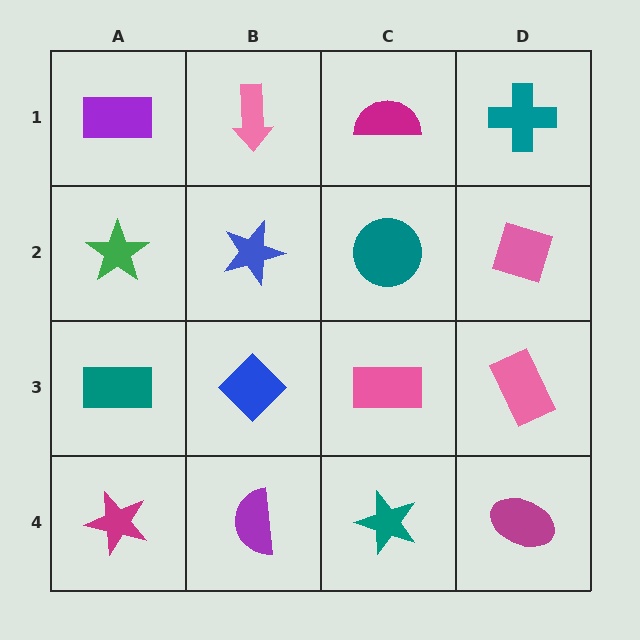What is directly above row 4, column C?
A pink rectangle.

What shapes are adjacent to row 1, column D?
A pink diamond (row 2, column D), a magenta semicircle (row 1, column C).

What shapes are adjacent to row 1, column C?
A teal circle (row 2, column C), a pink arrow (row 1, column B), a teal cross (row 1, column D).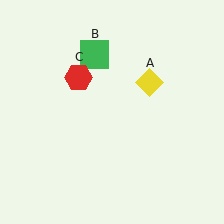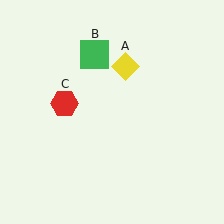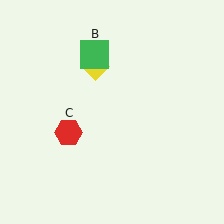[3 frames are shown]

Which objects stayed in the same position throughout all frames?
Green square (object B) remained stationary.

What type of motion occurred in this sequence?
The yellow diamond (object A), red hexagon (object C) rotated counterclockwise around the center of the scene.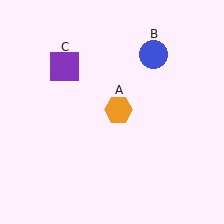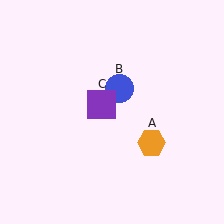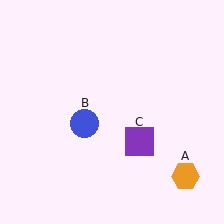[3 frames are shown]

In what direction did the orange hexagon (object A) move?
The orange hexagon (object A) moved down and to the right.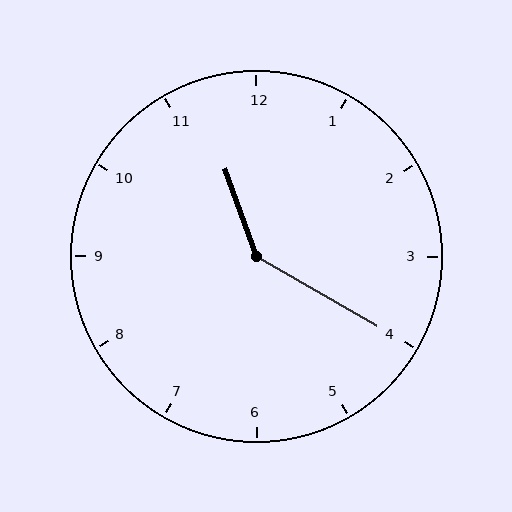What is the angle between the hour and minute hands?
Approximately 140 degrees.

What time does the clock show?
11:20.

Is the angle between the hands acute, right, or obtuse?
It is obtuse.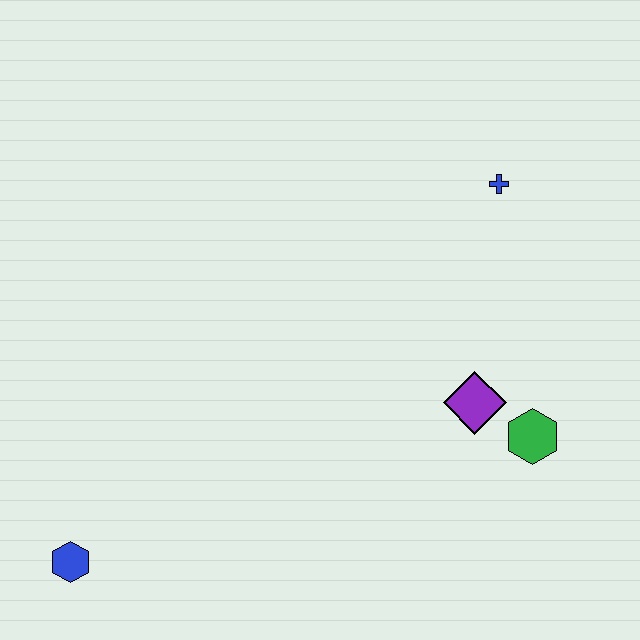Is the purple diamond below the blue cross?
Yes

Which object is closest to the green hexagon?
The purple diamond is closest to the green hexagon.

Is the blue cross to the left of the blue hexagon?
No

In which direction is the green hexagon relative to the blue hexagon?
The green hexagon is to the right of the blue hexagon.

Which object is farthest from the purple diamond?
The blue hexagon is farthest from the purple diamond.